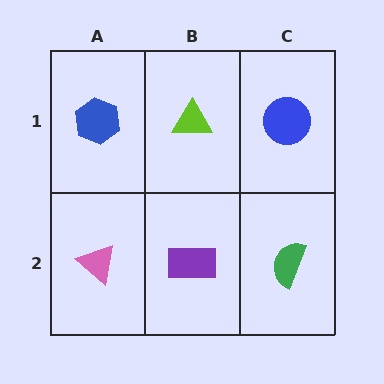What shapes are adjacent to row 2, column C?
A blue circle (row 1, column C), a purple rectangle (row 2, column B).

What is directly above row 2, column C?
A blue circle.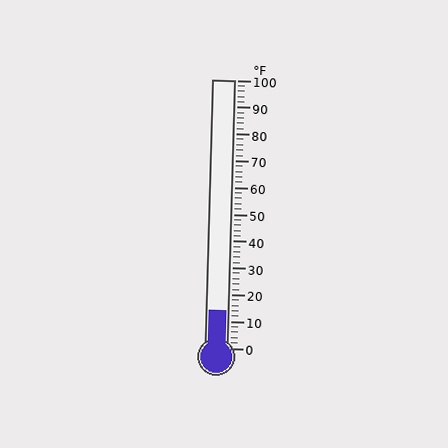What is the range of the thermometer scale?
The thermometer scale ranges from 0°F to 100°F.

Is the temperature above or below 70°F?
The temperature is below 70°F.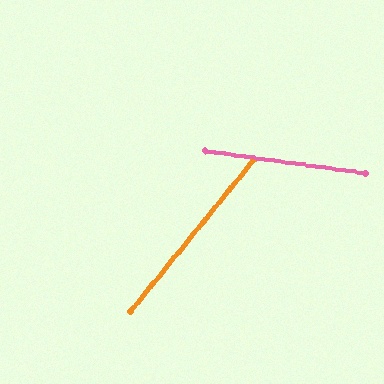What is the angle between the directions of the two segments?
Approximately 59 degrees.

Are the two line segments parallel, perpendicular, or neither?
Neither parallel nor perpendicular — they differ by about 59°.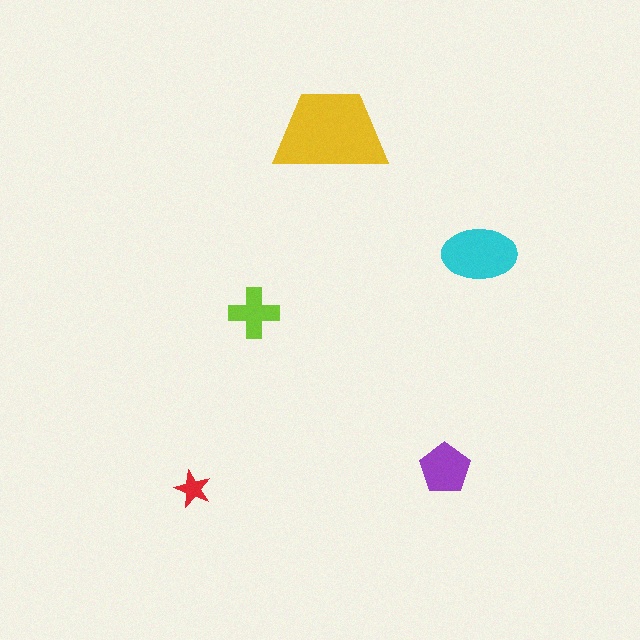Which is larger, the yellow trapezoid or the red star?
The yellow trapezoid.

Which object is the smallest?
The red star.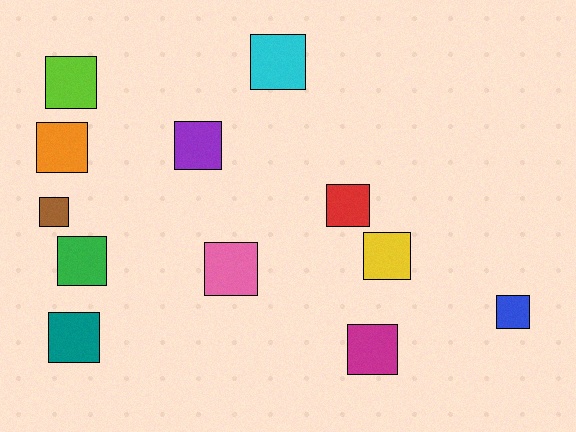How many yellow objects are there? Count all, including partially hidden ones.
There is 1 yellow object.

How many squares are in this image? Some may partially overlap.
There are 12 squares.